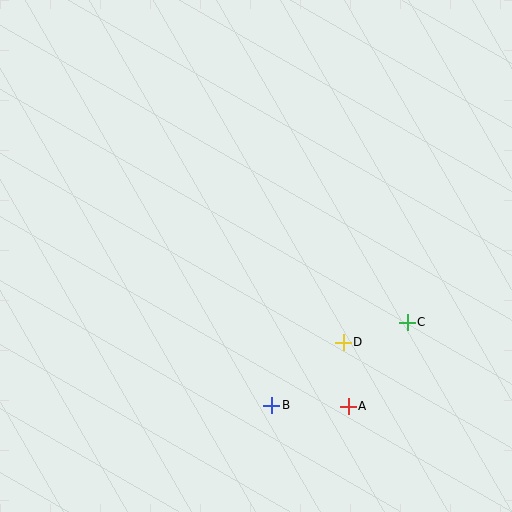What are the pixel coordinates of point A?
Point A is at (348, 406).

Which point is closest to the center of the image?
Point D at (343, 342) is closest to the center.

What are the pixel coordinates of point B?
Point B is at (272, 405).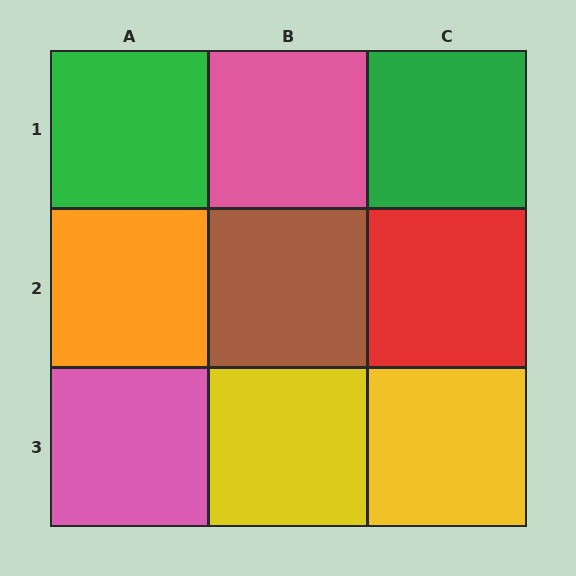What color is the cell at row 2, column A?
Orange.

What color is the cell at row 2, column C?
Red.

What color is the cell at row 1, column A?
Green.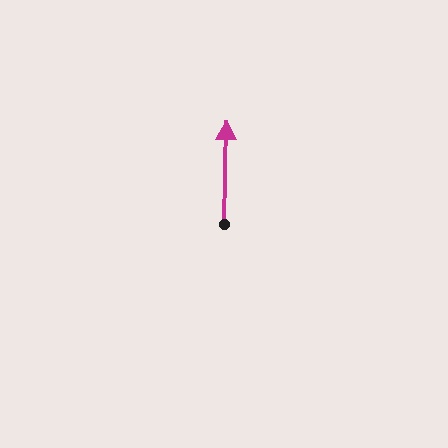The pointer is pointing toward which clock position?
Roughly 12 o'clock.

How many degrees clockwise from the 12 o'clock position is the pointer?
Approximately 2 degrees.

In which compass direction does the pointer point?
North.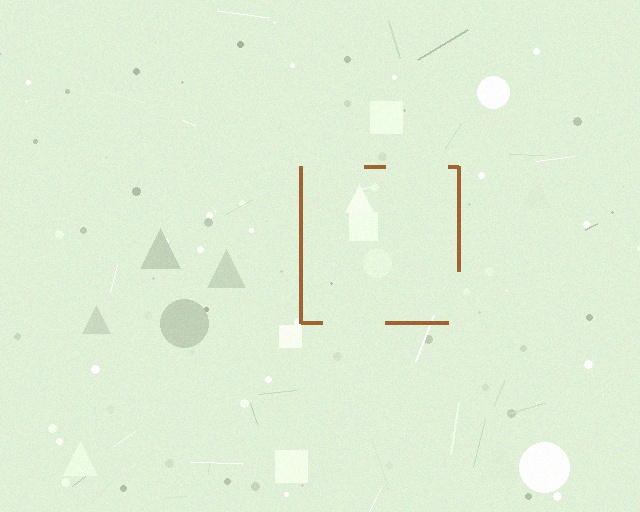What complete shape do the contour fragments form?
The contour fragments form a square.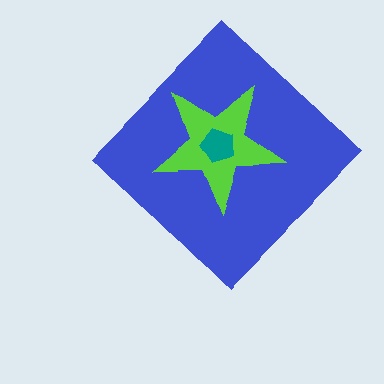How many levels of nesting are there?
3.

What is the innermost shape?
The teal pentagon.